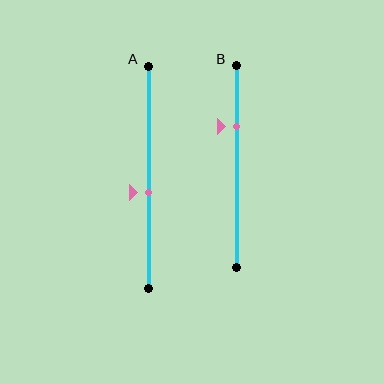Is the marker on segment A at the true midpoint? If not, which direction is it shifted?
No, the marker on segment A is shifted downward by about 7% of the segment length.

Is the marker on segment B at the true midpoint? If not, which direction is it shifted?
No, the marker on segment B is shifted upward by about 20% of the segment length.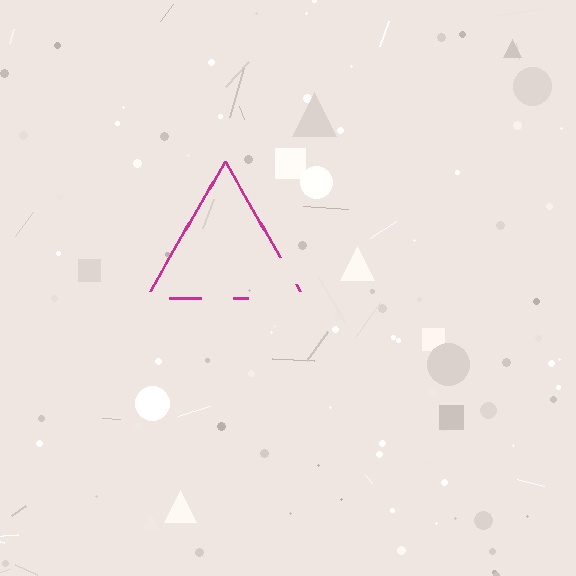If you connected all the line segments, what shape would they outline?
They would outline a triangle.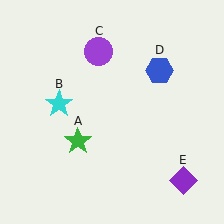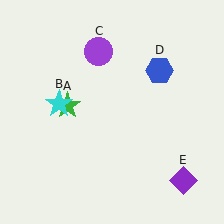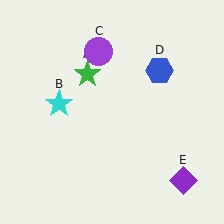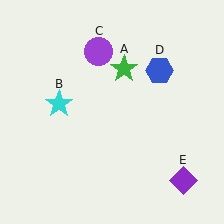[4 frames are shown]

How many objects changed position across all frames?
1 object changed position: green star (object A).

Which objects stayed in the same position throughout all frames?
Cyan star (object B) and purple circle (object C) and blue hexagon (object D) and purple diamond (object E) remained stationary.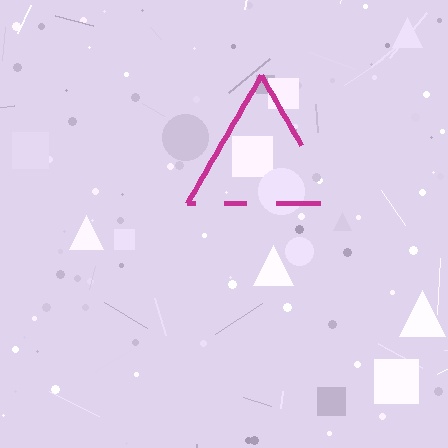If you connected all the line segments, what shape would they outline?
They would outline a triangle.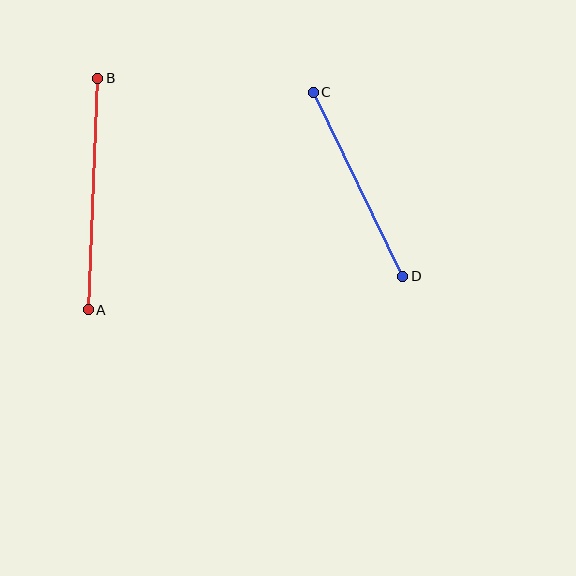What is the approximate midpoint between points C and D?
The midpoint is at approximately (358, 184) pixels.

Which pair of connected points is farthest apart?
Points A and B are farthest apart.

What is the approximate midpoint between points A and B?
The midpoint is at approximately (93, 194) pixels.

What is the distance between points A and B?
The distance is approximately 232 pixels.